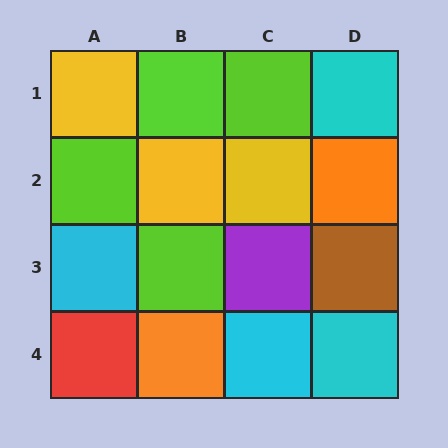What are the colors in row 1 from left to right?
Yellow, lime, lime, cyan.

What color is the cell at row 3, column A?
Cyan.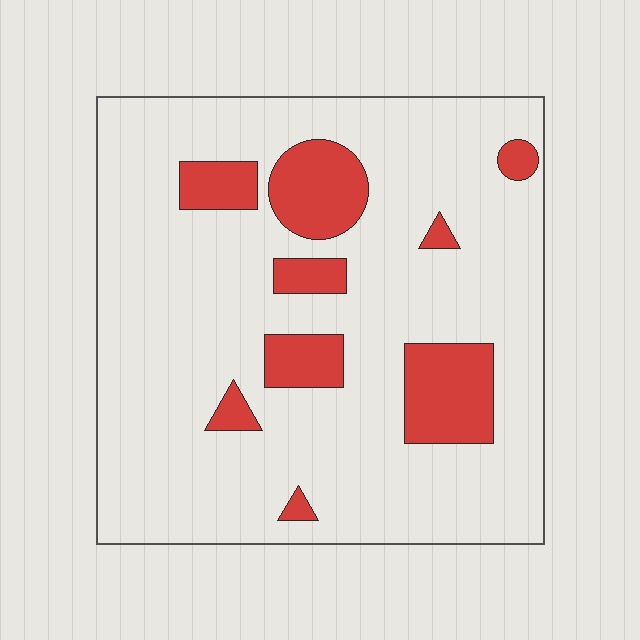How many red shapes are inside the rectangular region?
9.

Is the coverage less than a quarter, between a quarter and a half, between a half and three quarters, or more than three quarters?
Less than a quarter.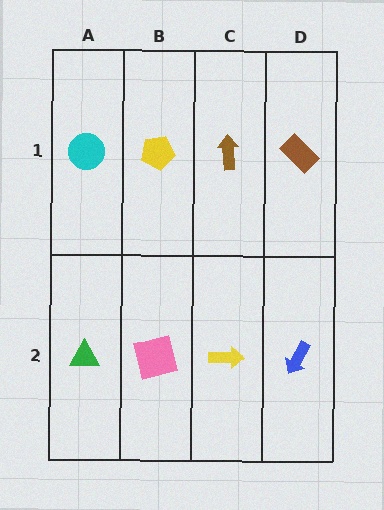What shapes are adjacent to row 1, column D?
A blue arrow (row 2, column D), a brown arrow (row 1, column C).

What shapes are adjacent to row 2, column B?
A yellow pentagon (row 1, column B), a green triangle (row 2, column A), a yellow arrow (row 2, column C).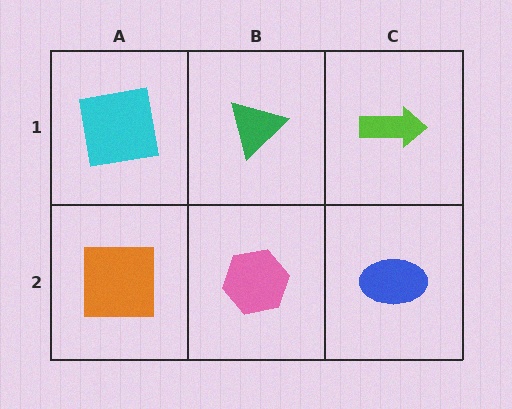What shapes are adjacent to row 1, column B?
A pink hexagon (row 2, column B), a cyan square (row 1, column A), a lime arrow (row 1, column C).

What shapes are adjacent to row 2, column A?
A cyan square (row 1, column A), a pink hexagon (row 2, column B).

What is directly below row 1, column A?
An orange square.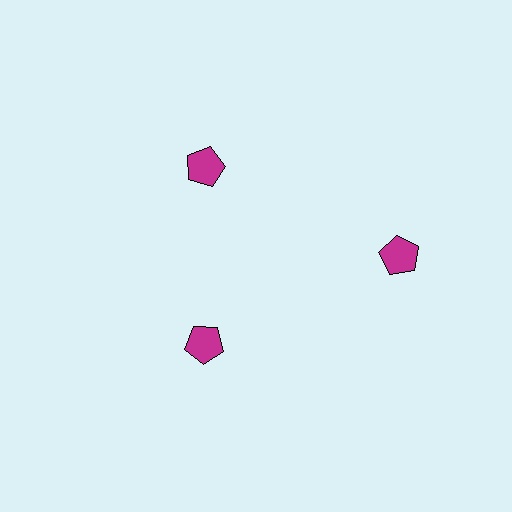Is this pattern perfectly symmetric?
No. The 3 magenta pentagons are arranged in a ring, but one element near the 3 o'clock position is pushed outward from the center, breaking the 3-fold rotational symmetry.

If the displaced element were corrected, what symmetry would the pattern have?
It would have 3-fold rotational symmetry — the pattern would map onto itself every 120 degrees.